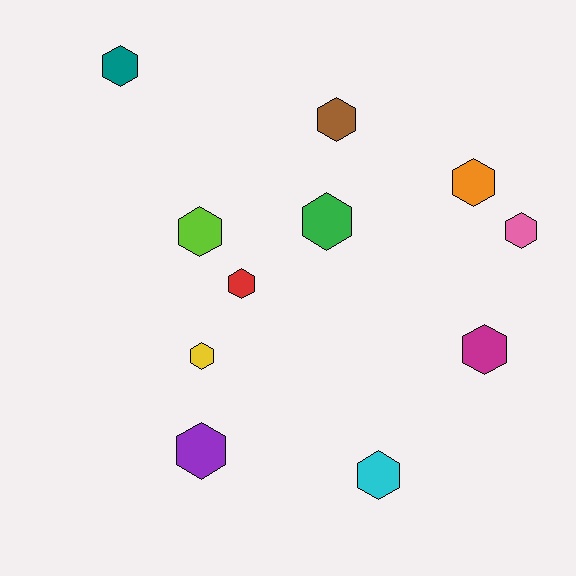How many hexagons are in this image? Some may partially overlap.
There are 11 hexagons.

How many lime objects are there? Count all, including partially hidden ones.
There is 1 lime object.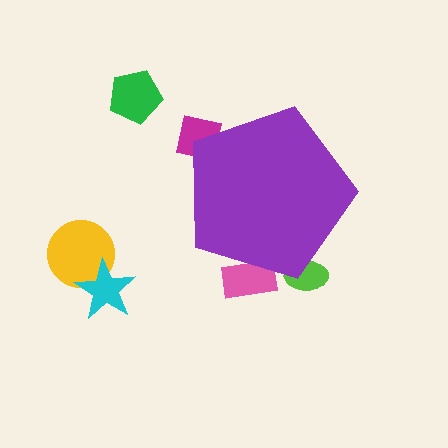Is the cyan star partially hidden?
No, the cyan star is fully visible.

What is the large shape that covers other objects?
A purple pentagon.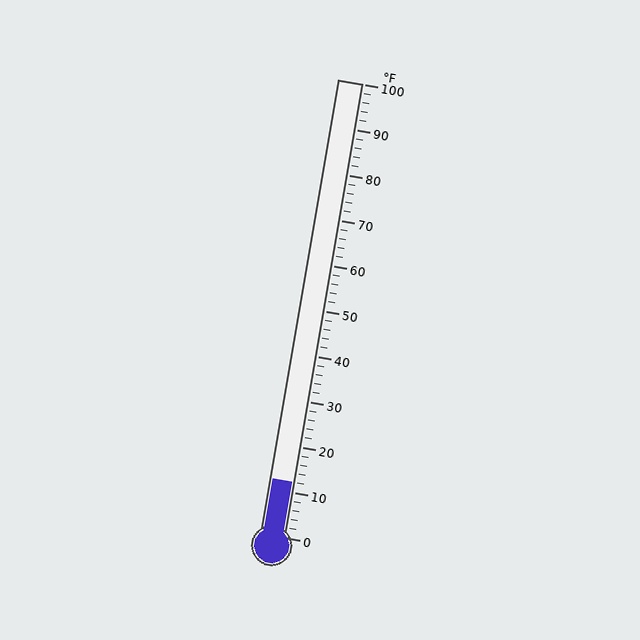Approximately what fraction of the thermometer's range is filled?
The thermometer is filled to approximately 10% of its range.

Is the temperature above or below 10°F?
The temperature is above 10°F.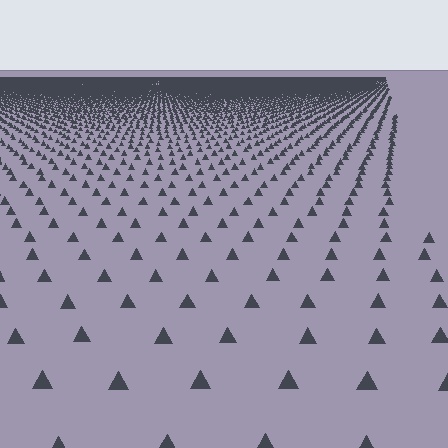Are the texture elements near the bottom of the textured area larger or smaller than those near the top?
Larger. Near the bottom, elements are closer to the viewer and appear at a bigger on-screen size.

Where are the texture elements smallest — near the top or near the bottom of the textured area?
Near the top.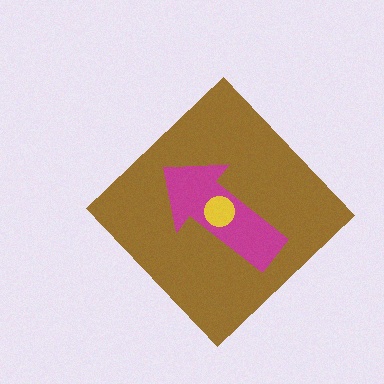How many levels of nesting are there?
3.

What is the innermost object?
The yellow circle.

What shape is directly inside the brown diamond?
The magenta arrow.